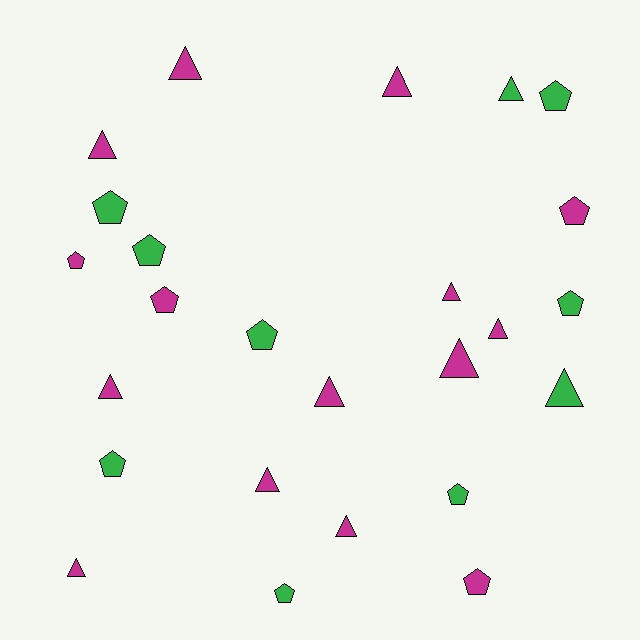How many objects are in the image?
There are 25 objects.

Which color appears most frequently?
Magenta, with 15 objects.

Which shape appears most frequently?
Triangle, with 13 objects.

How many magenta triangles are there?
There are 11 magenta triangles.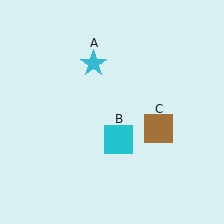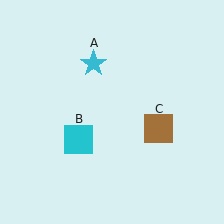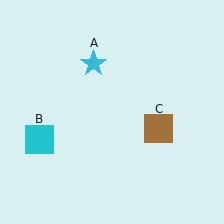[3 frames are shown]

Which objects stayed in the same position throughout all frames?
Cyan star (object A) and brown square (object C) remained stationary.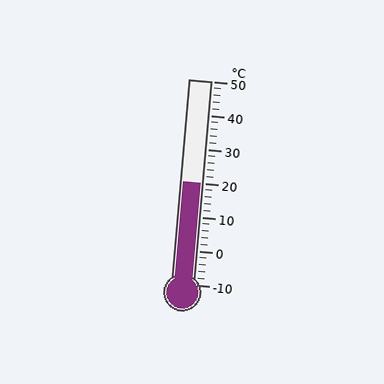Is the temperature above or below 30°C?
The temperature is below 30°C.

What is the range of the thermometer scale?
The thermometer scale ranges from -10°C to 50°C.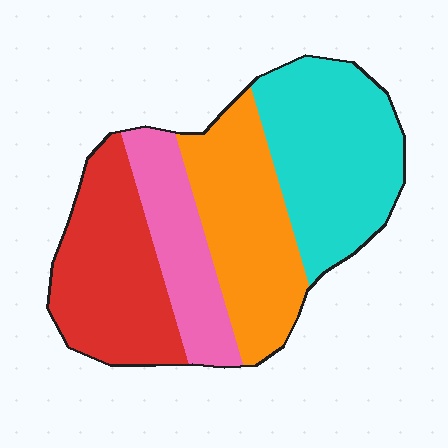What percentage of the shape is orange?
Orange covers roughly 25% of the shape.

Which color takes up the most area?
Cyan, at roughly 30%.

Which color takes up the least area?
Pink, at roughly 15%.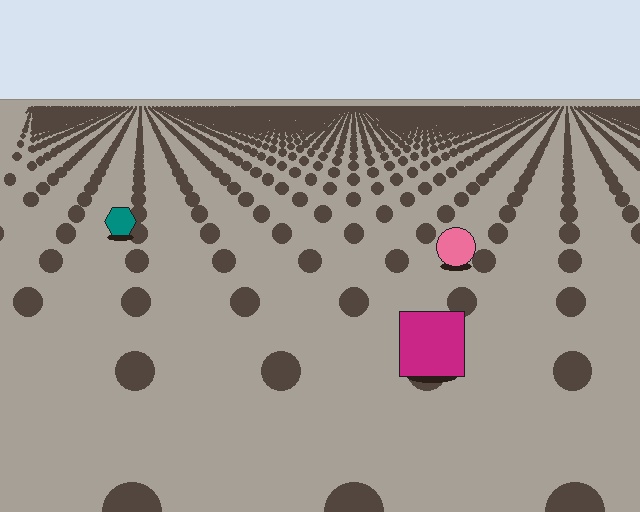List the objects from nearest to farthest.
From nearest to farthest: the magenta square, the pink circle, the teal hexagon.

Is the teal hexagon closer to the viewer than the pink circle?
No. The pink circle is closer — you can tell from the texture gradient: the ground texture is coarser near it.